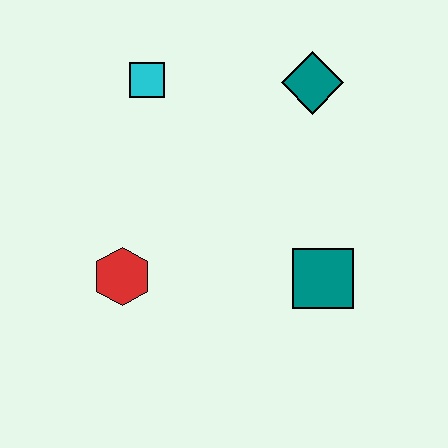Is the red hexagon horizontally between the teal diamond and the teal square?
No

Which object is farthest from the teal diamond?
The red hexagon is farthest from the teal diamond.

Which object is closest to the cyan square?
The teal diamond is closest to the cyan square.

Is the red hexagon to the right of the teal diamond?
No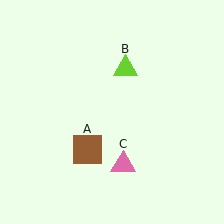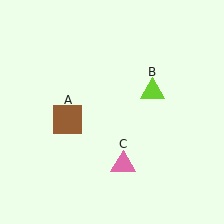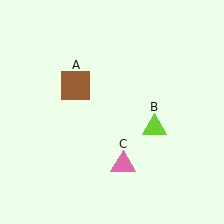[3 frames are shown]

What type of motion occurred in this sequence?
The brown square (object A), lime triangle (object B) rotated clockwise around the center of the scene.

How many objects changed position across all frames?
2 objects changed position: brown square (object A), lime triangle (object B).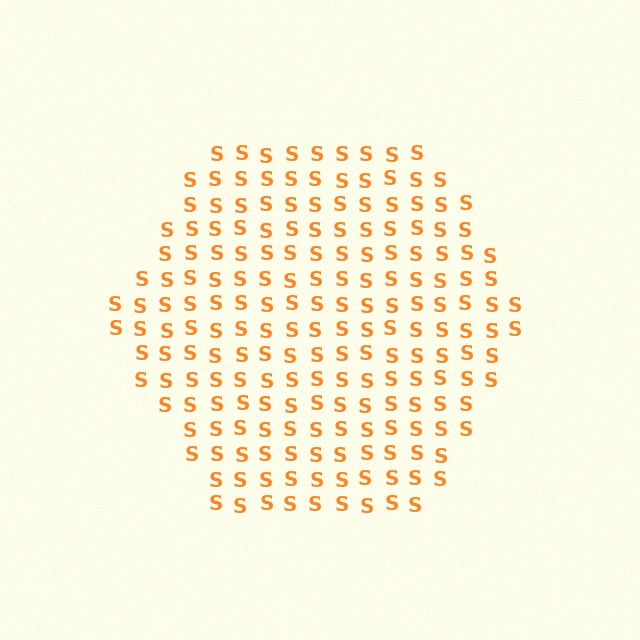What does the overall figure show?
The overall figure shows a hexagon.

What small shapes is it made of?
It is made of small letter S's.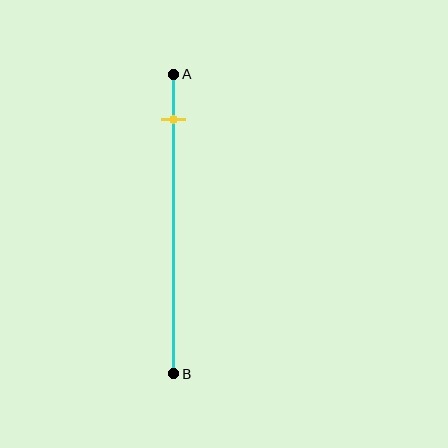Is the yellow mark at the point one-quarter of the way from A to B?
No, the mark is at about 15% from A, not at the 25% one-quarter point.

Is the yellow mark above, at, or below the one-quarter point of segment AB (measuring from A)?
The yellow mark is above the one-quarter point of segment AB.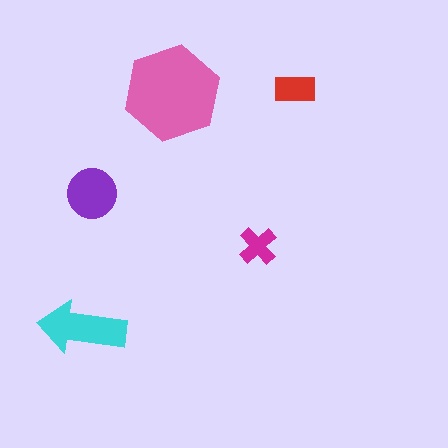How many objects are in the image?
There are 5 objects in the image.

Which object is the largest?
The pink hexagon.